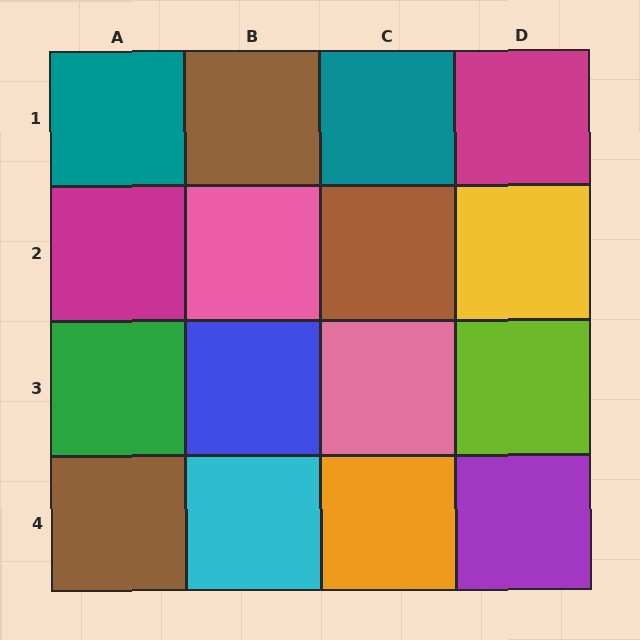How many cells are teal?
2 cells are teal.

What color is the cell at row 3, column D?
Lime.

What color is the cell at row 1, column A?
Teal.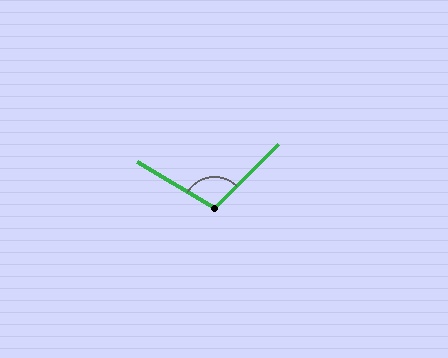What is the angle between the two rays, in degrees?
Approximately 105 degrees.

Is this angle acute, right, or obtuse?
It is obtuse.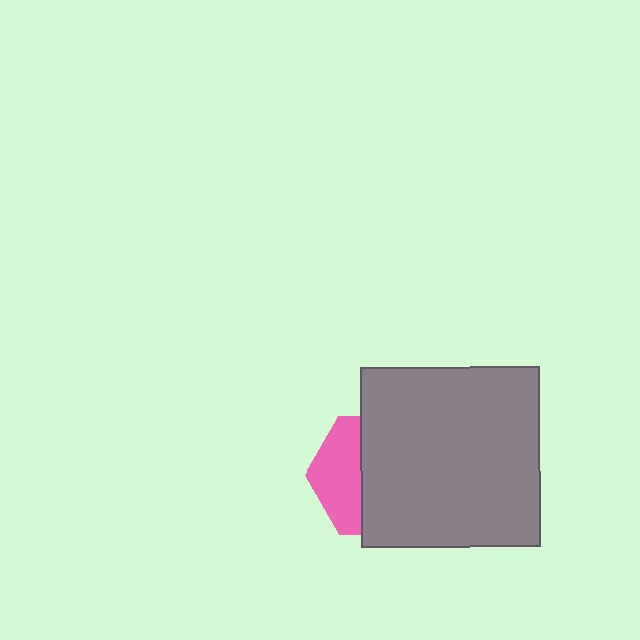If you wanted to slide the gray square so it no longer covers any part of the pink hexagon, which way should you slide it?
Slide it right — that is the most direct way to separate the two shapes.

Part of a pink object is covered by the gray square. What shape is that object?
It is a hexagon.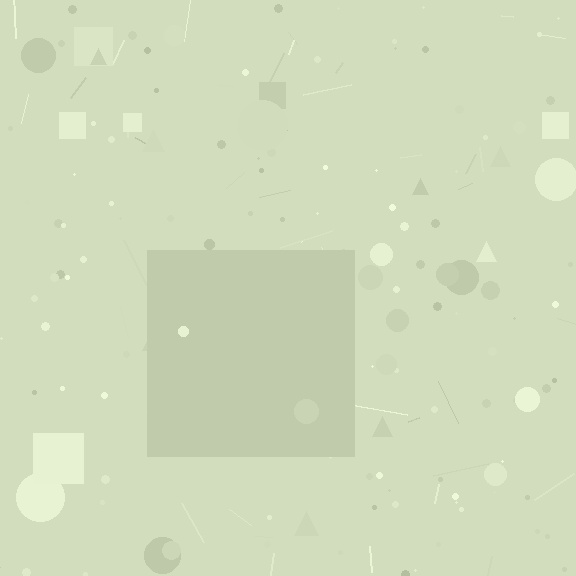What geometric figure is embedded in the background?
A square is embedded in the background.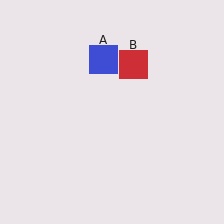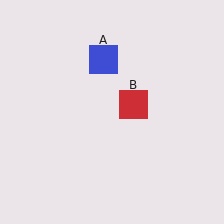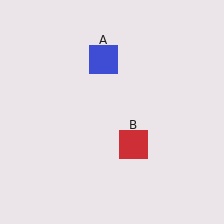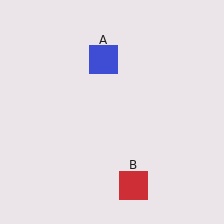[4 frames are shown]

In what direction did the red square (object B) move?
The red square (object B) moved down.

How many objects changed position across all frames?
1 object changed position: red square (object B).